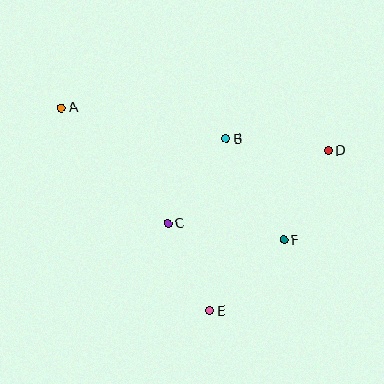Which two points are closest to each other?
Points C and E are closest to each other.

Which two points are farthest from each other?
Points A and D are farthest from each other.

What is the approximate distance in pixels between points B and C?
The distance between B and C is approximately 102 pixels.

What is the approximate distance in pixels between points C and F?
The distance between C and F is approximately 117 pixels.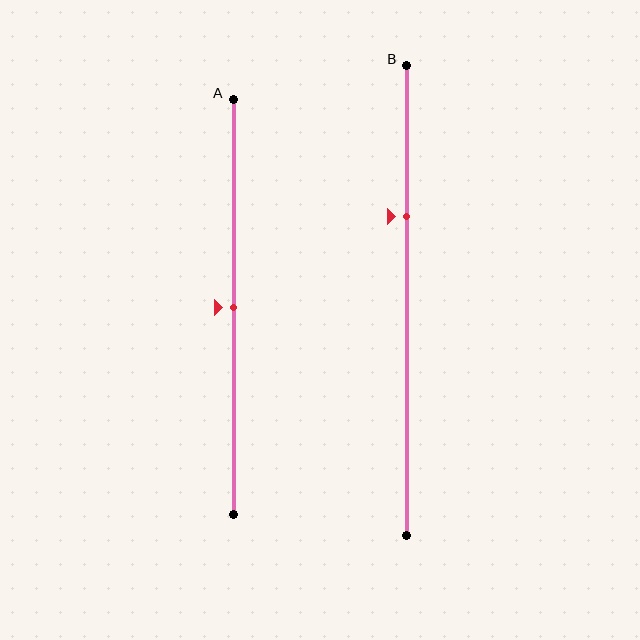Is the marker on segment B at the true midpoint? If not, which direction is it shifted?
No, the marker on segment B is shifted upward by about 18% of the segment length.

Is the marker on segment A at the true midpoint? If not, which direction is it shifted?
Yes, the marker on segment A is at the true midpoint.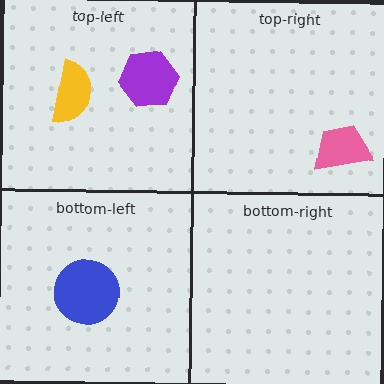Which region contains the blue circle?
The bottom-left region.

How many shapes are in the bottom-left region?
1.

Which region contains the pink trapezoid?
The top-right region.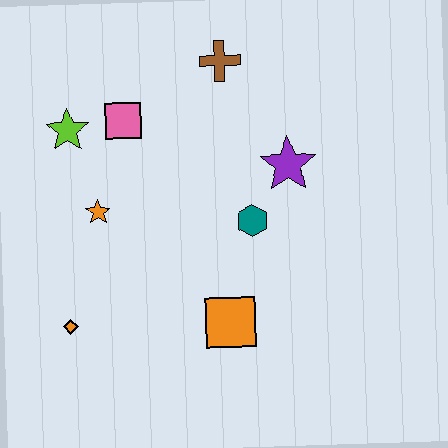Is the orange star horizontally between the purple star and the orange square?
No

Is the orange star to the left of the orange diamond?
No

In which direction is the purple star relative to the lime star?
The purple star is to the right of the lime star.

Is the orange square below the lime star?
Yes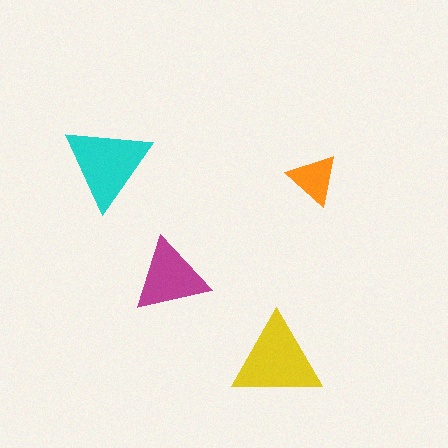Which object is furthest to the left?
The cyan triangle is leftmost.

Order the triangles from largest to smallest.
the yellow one, the cyan one, the magenta one, the orange one.